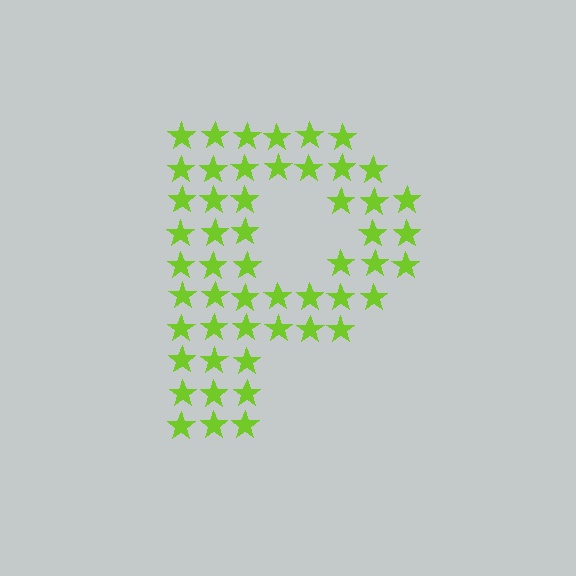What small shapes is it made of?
It is made of small stars.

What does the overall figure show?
The overall figure shows the letter P.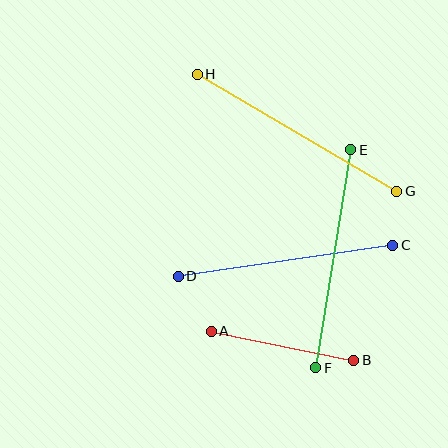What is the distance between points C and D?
The distance is approximately 217 pixels.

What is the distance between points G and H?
The distance is approximately 231 pixels.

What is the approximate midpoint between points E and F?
The midpoint is at approximately (333, 259) pixels.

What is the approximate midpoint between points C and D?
The midpoint is at approximately (285, 261) pixels.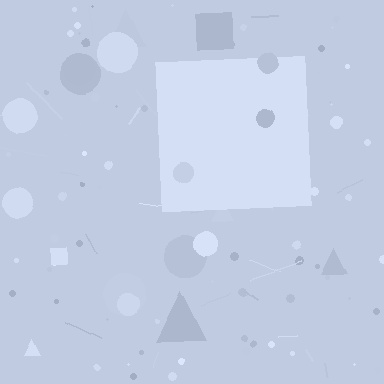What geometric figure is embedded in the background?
A square is embedded in the background.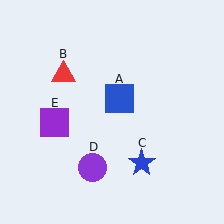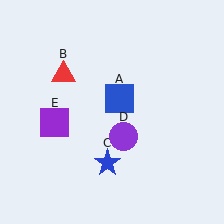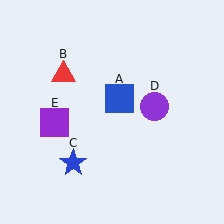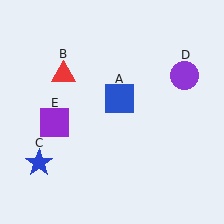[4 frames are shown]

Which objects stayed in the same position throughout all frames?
Blue square (object A) and red triangle (object B) and purple square (object E) remained stationary.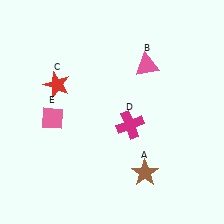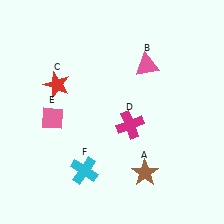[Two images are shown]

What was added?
A cyan cross (F) was added in Image 2.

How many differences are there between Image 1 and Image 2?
There is 1 difference between the two images.